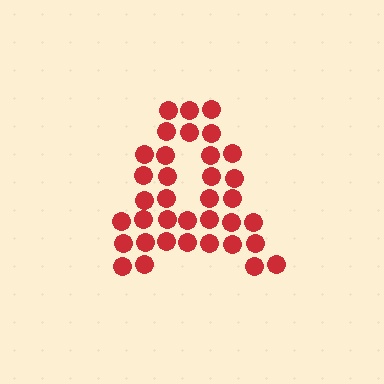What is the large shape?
The large shape is the letter A.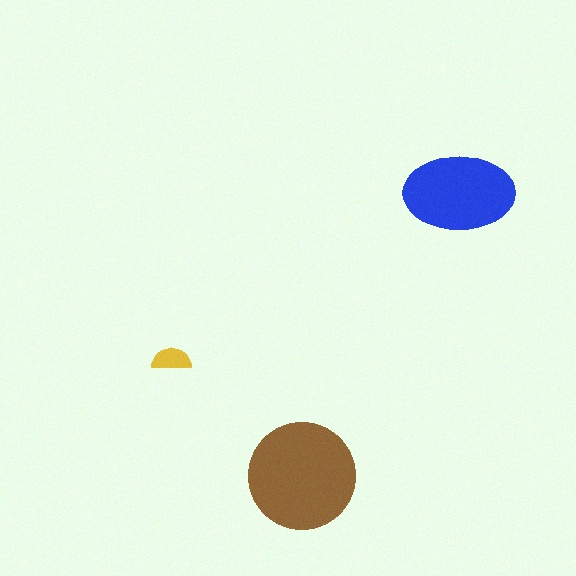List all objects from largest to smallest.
The brown circle, the blue ellipse, the yellow semicircle.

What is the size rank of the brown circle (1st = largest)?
1st.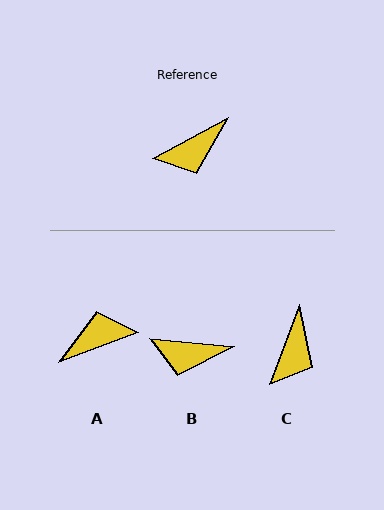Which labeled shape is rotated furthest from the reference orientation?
A, about 173 degrees away.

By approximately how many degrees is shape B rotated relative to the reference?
Approximately 33 degrees clockwise.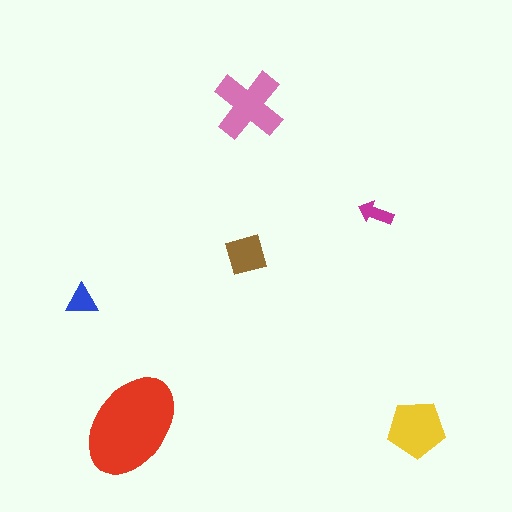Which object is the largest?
The red ellipse.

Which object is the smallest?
The magenta arrow.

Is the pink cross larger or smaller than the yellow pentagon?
Larger.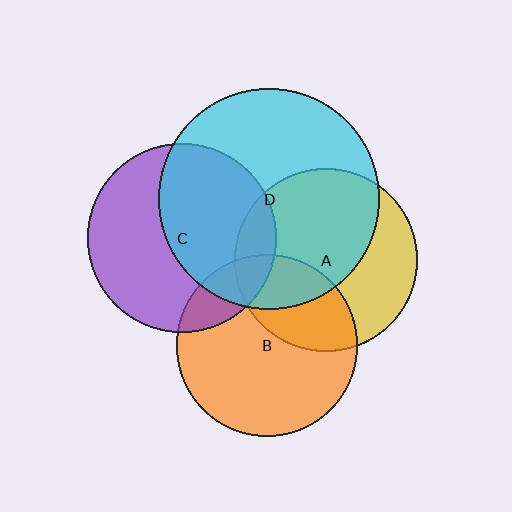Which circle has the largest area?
Circle D (cyan).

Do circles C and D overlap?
Yes.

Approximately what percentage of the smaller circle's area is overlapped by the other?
Approximately 50%.